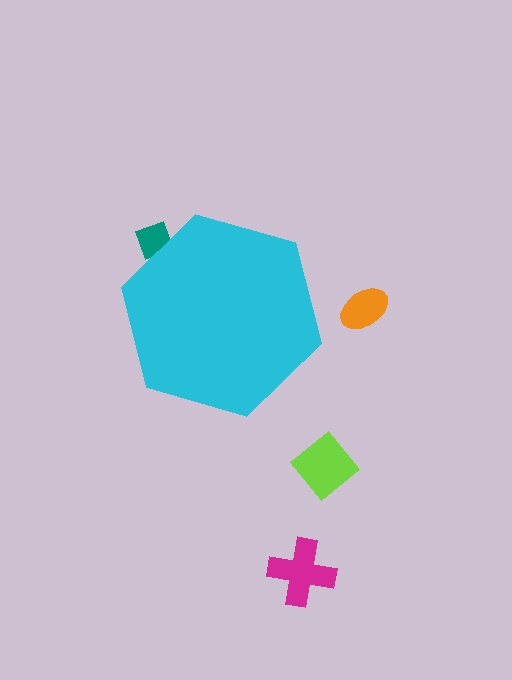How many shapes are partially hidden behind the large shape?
1 shape is partially hidden.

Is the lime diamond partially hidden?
No, the lime diamond is fully visible.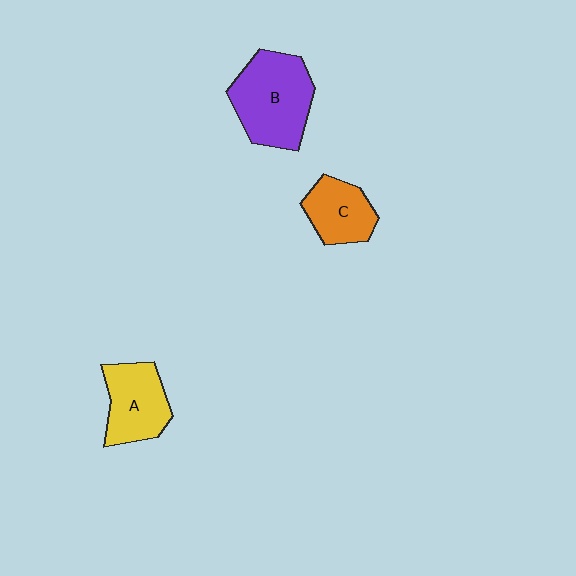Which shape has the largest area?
Shape B (purple).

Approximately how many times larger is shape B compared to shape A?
Approximately 1.4 times.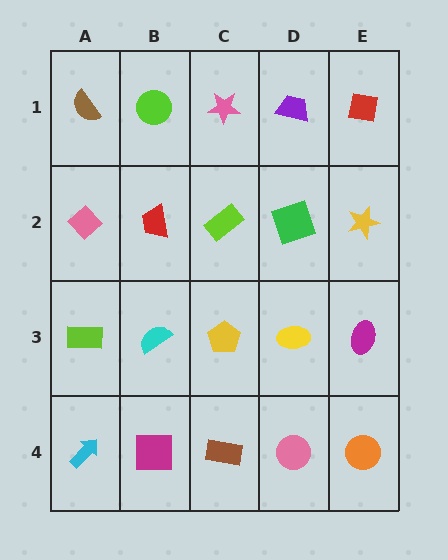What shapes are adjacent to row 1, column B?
A red trapezoid (row 2, column B), a brown semicircle (row 1, column A), a pink star (row 1, column C).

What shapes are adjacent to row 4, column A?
A lime rectangle (row 3, column A), a magenta square (row 4, column B).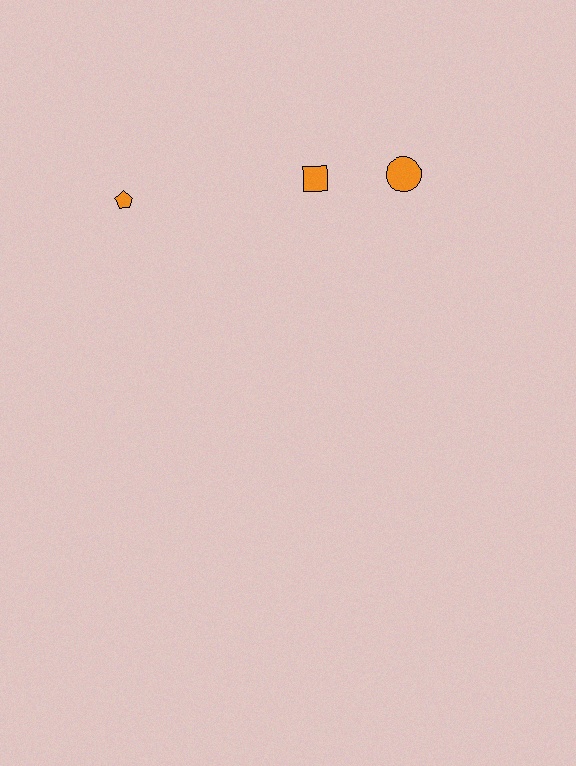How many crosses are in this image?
There are no crosses.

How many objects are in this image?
There are 3 objects.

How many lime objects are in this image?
There are no lime objects.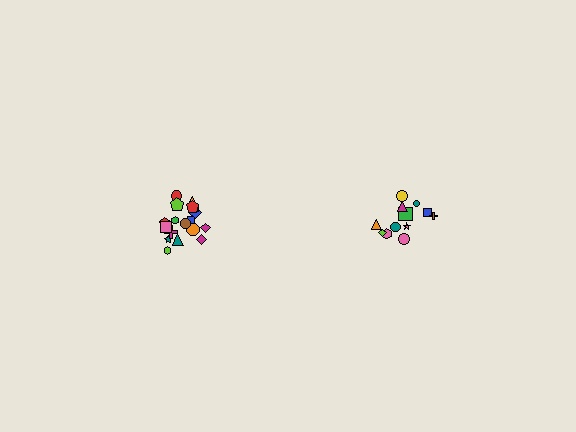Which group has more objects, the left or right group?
The left group.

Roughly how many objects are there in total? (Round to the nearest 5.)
Roughly 30 objects in total.